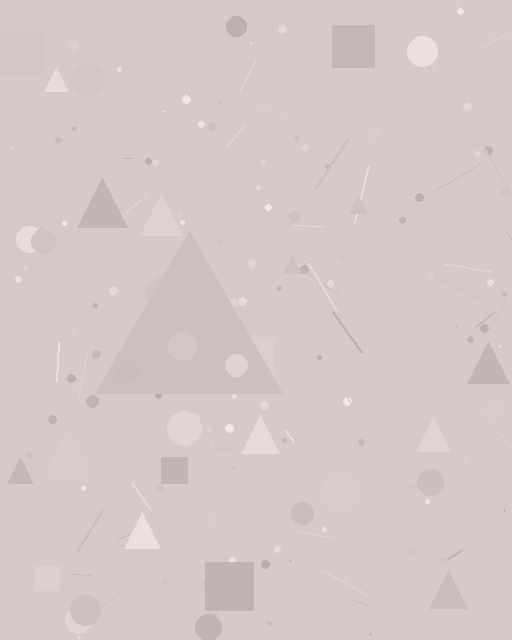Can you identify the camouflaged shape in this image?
The camouflaged shape is a triangle.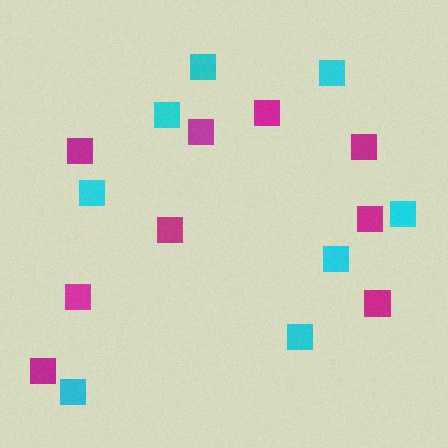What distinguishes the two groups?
There are 2 groups: one group of magenta squares (9) and one group of cyan squares (8).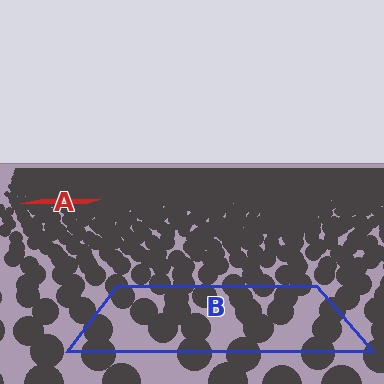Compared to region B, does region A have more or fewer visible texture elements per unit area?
Region A has more texture elements per unit area — they are packed more densely because it is farther away.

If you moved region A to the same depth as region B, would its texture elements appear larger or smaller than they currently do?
They would appear larger. At a closer depth, the same texture elements are projected at a bigger on-screen size.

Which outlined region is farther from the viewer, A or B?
Region A is farther from the viewer — the texture elements inside it appear smaller and more densely packed.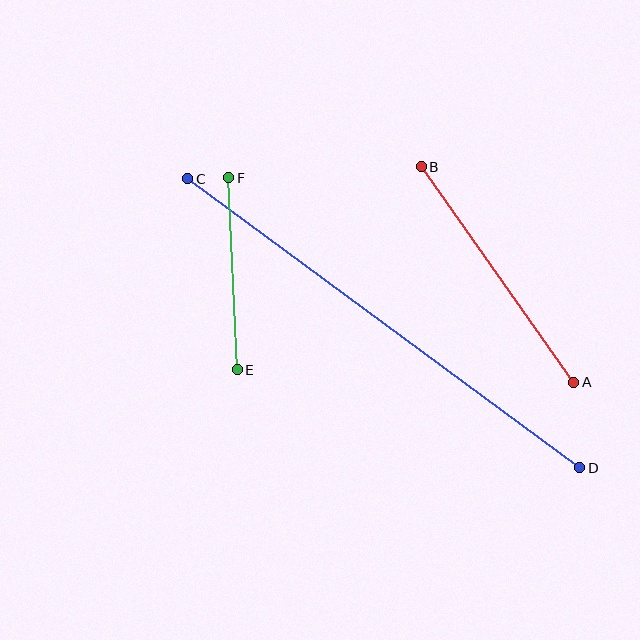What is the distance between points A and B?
The distance is approximately 264 pixels.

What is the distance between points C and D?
The distance is approximately 487 pixels.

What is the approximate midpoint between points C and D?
The midpoint is at approximately (384, 323) pixels.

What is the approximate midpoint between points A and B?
The midpoint is at approximately (497, 275) pixels.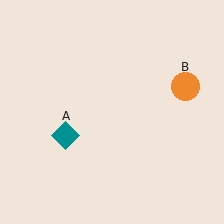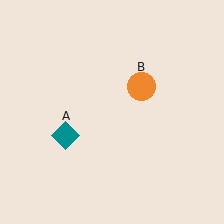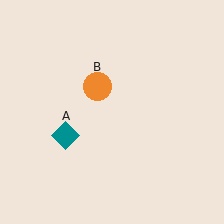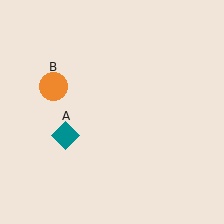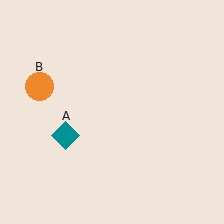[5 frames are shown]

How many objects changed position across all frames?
1 object changed position: orange circle (object B).